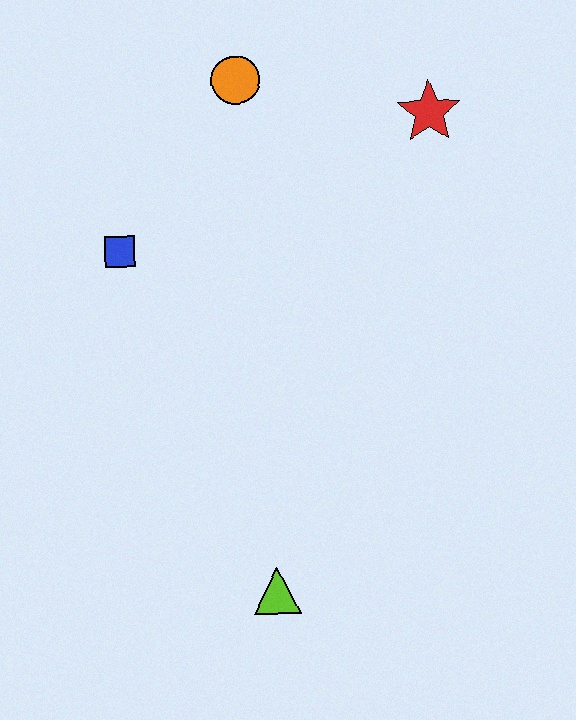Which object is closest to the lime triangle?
The blue square is closest to the lime triangle.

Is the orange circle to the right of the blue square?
Yes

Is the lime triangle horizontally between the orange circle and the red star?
Yes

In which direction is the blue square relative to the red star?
The blue square is to the left of the red star.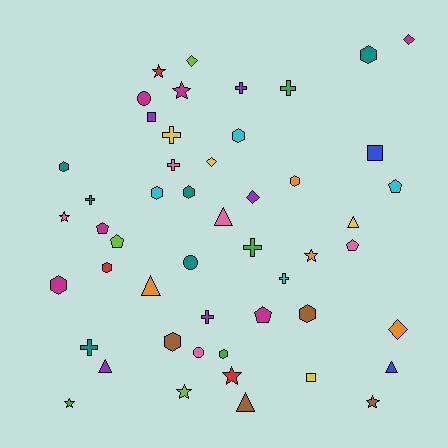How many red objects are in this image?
There are 3 red objects.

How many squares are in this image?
There are 3 squares.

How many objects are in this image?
There are 50 objects.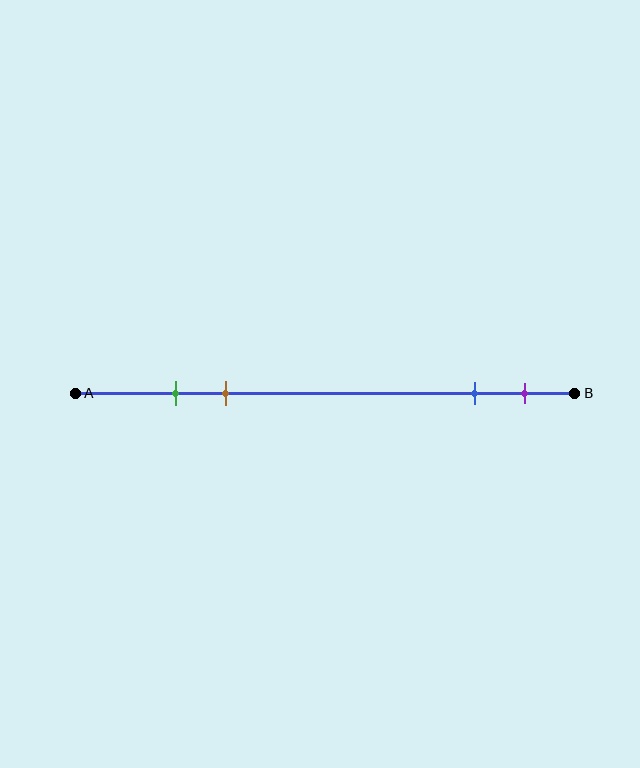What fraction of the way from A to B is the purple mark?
The purple mark is approximately 90% (0.9) of the way from A to B.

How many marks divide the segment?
There are 4 marks dividing the segment.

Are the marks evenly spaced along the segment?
No, the marks are not evenly spaced.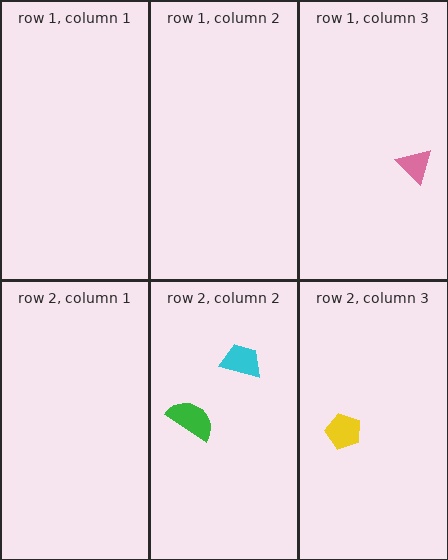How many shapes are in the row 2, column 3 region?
1.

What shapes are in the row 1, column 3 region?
The pink triangle.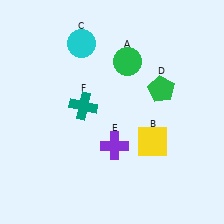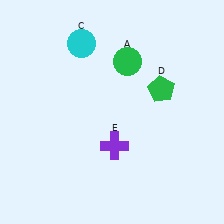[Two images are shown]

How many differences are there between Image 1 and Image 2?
There are 2 differences between the two images.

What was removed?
The yellow square (B), the teal cross (F) were removed in Image 2.